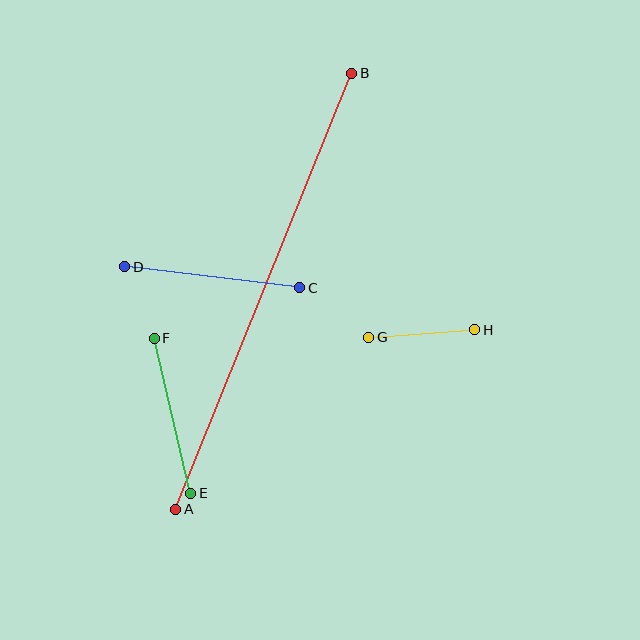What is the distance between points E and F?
The distance is approximately 159 pixels.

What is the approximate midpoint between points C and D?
The midpoint is at approximately (212, 277) pixels.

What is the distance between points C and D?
The distance is approximately 176 pixels.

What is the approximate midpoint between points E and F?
The midpoint is at approximately (172, 416) pixels.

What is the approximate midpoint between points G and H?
The midpoint is at approximately (422, 334) pixels.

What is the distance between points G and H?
The distance is approximately 106 pixels.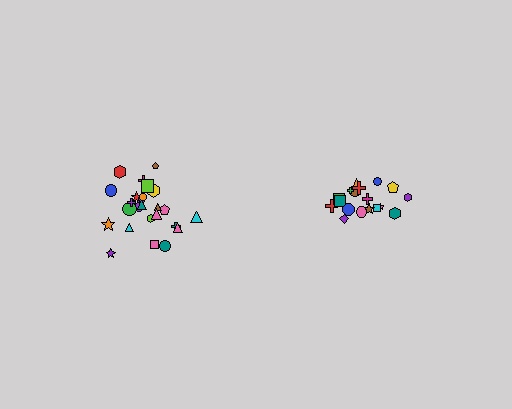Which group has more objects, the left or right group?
The left group.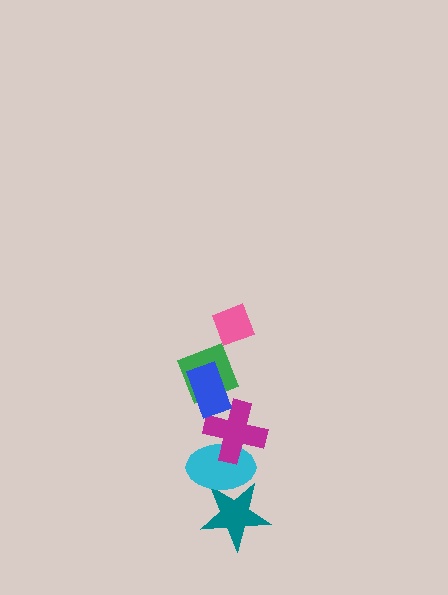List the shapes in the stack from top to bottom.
From top to bottom: the pink diamond, the blue rectangle, the green diamond, the magenta cross, the cyan ellipse, the teal star.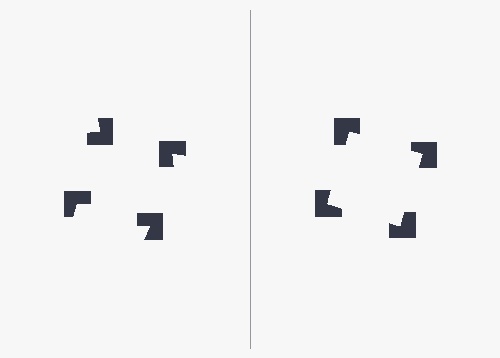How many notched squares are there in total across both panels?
8 — 4 on each side.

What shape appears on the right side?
An illusory square.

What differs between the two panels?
The notched squares are positioned identically on both sides; only the wedge orientations differ. On the right they align to a square; on the left they are misaligned.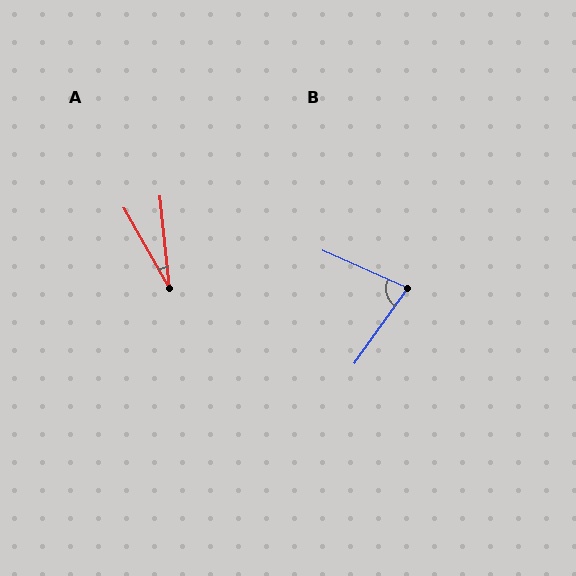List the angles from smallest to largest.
A (24°), B (79°).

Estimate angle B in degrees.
Approximately 79 degrees.